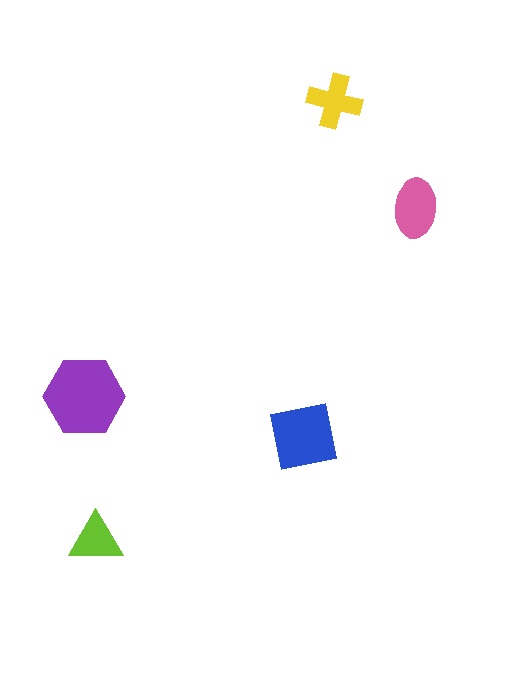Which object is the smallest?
The lime triangle.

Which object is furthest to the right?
The pink ellipse is rightmost.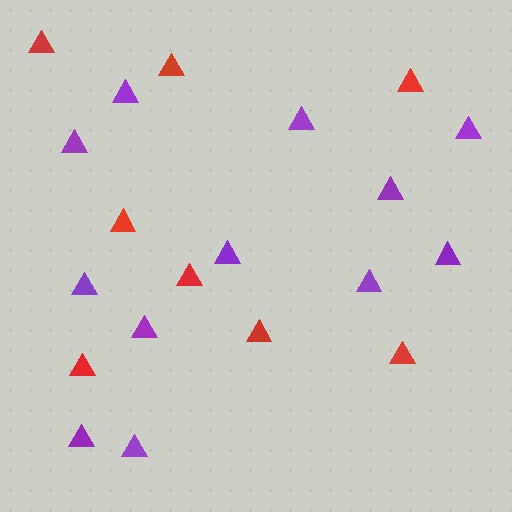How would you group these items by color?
There are 2 groups: one group of purple triangles (12) and one group of red triangles (8).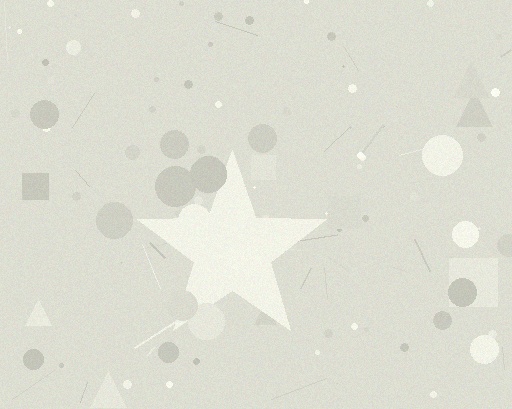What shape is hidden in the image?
A star is hidden in the image.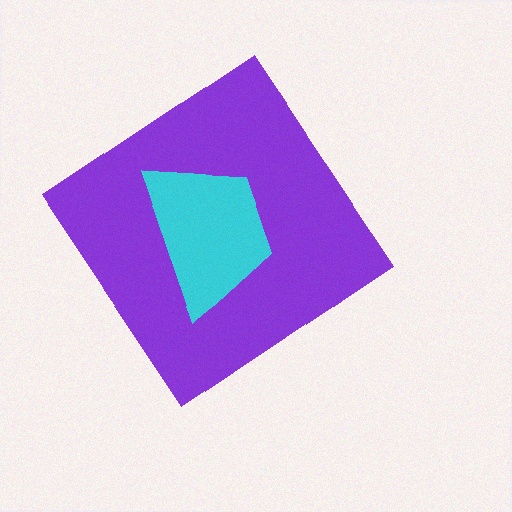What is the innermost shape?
The cyan trapezoid.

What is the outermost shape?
The purple diamond.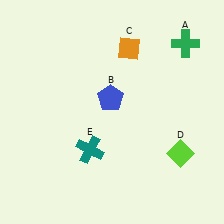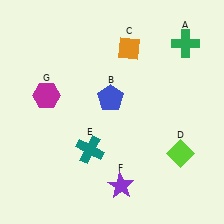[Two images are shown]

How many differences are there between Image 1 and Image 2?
There are 2 differences between the two images.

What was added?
A purple star (F), a magenta hexagon (G) were added in Image 2.